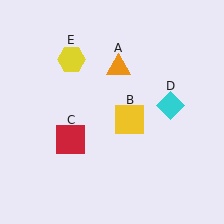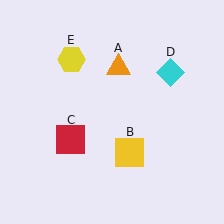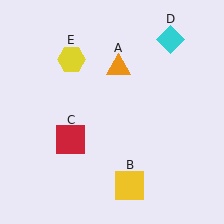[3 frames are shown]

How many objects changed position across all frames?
2 objects changed position: yellow square (object B), cyan diamond (object D).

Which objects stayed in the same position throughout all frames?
Orange triangle (object A) and red square (object C) and yellow hexagon (object E) remained stationary.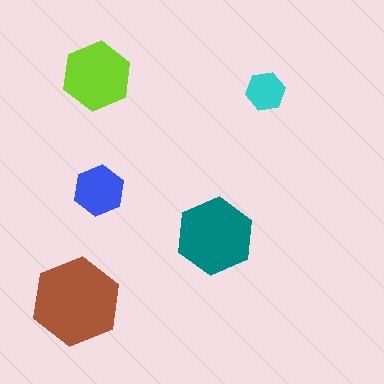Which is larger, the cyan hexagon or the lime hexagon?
The lime one.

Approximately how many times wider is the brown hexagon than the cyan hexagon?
About 2 times wider.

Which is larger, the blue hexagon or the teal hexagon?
The teal one.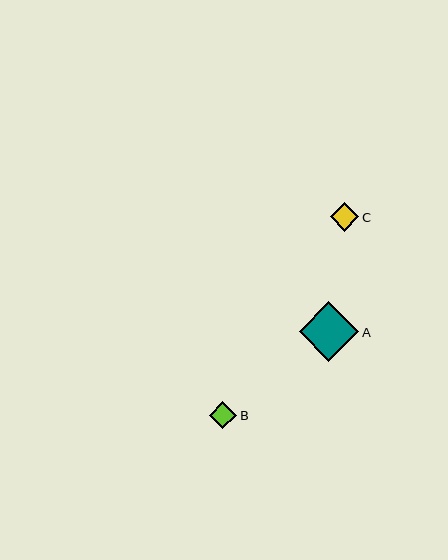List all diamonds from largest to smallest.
From largest to smallest: A, C, B.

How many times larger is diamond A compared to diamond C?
Diamond A is approximately 2.1 times the size of diamond C.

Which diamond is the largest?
Diamond A is the largest with a size of approximately 60 pixels.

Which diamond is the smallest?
Diamond B is the smallest with a size of approximately 27 pixels.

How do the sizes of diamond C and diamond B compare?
Diamond C and diamond B are approximately the same size.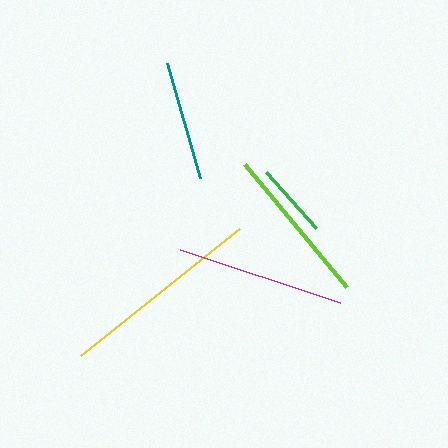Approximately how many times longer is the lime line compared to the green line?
The lime line is approximately 2.1 times the length of the green line.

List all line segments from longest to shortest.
From longest to shortest: yellow, magenta, lime, teal, green.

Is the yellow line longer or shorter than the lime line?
The yellow line is longer than the lime line.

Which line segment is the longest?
The yellow line is the longest at approximately 204 pixels.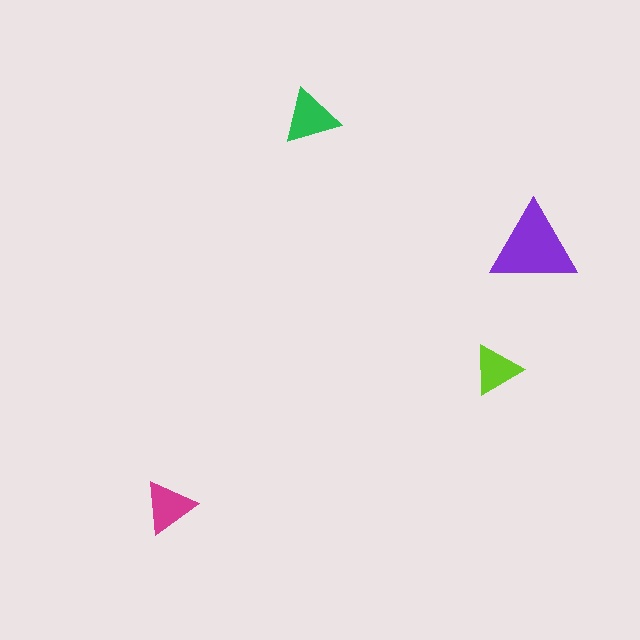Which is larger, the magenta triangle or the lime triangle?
The magenta one.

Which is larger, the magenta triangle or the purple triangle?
The purple one.